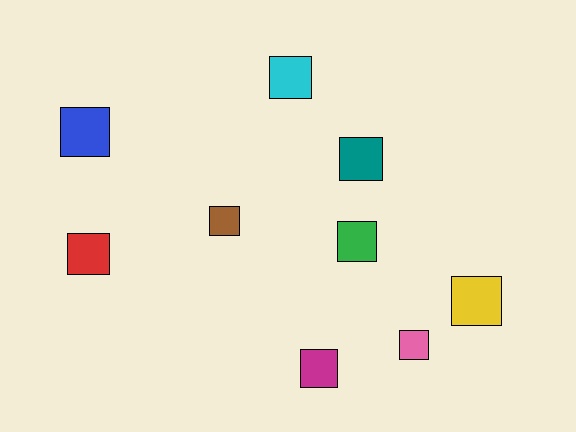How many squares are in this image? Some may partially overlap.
There are 9 squares.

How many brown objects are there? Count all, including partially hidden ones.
There is 1 brown object.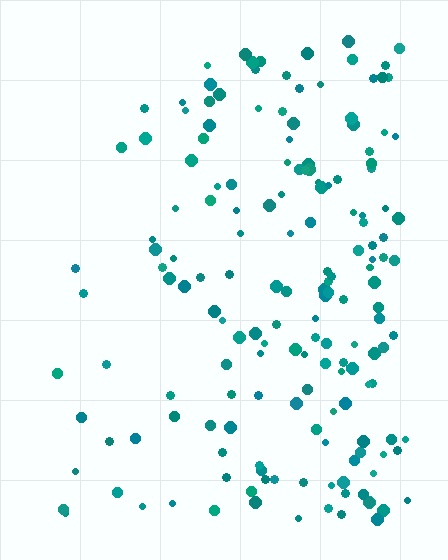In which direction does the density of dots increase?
From left to right, with the right side densest.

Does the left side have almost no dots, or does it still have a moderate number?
Still a moderate number, just noticeably fewer than the right.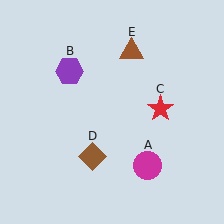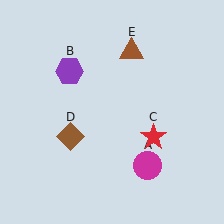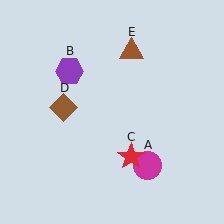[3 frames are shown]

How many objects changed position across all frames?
2 objects changed position: red star (object C), brown diamond (object D).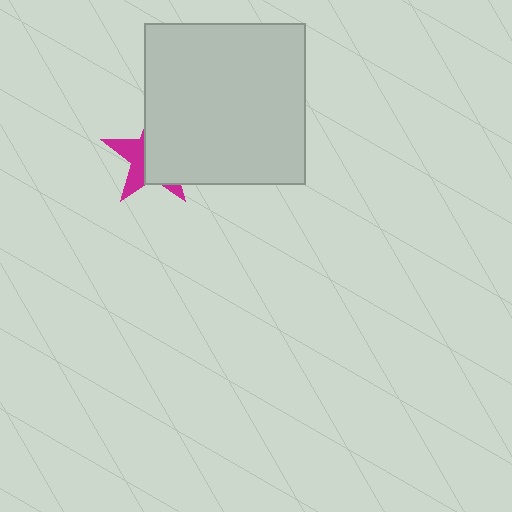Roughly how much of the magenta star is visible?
A small part of it is visible (roughly 37%).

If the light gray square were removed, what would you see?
You would see the complete magenta star.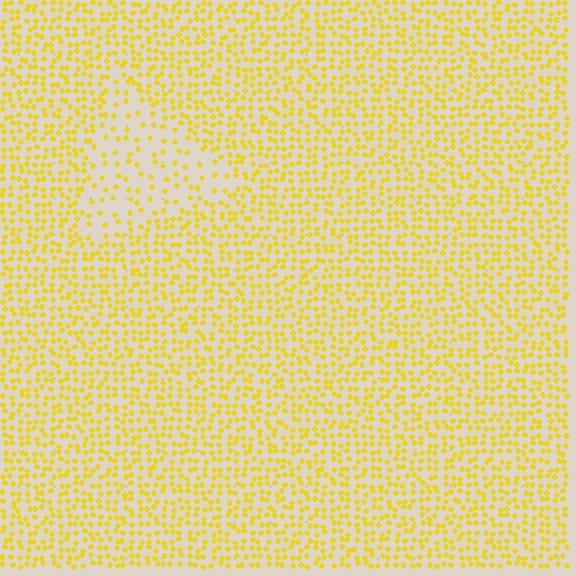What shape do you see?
I see a triangle.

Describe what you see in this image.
The image contains small yellow elements arranged at two different densities. A triangle-shaped region is visible where the elements are less densely packed than the surrounding area.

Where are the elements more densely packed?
The elements are more densely packed outside the triangle boundary.